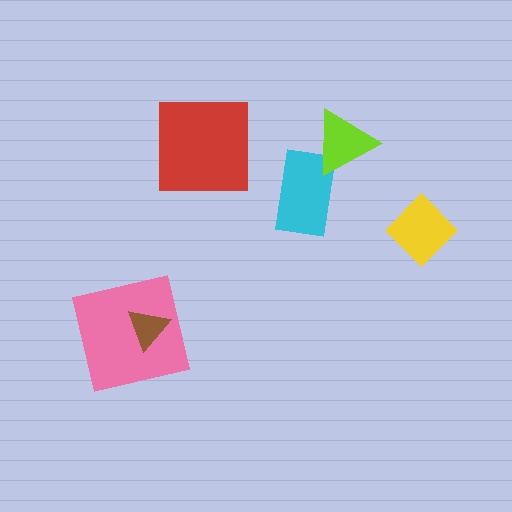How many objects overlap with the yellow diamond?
0 objects overlap with the yellow diamond.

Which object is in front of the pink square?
The brown triangle is in front of the pink square.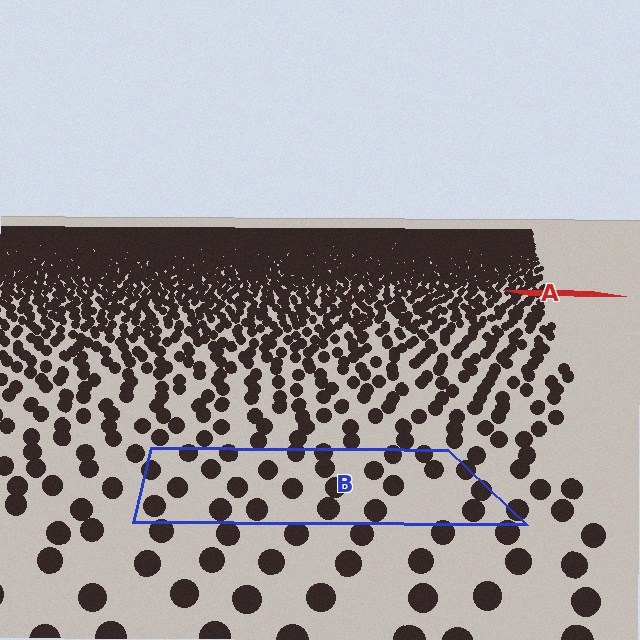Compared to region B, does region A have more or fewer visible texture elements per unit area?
Region A has more texture elements per unit area — they are packed more densely because it is farther away.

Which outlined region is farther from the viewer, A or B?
Region A is farther from the viewer — the texture elements inside it appear smaller and more densely packed.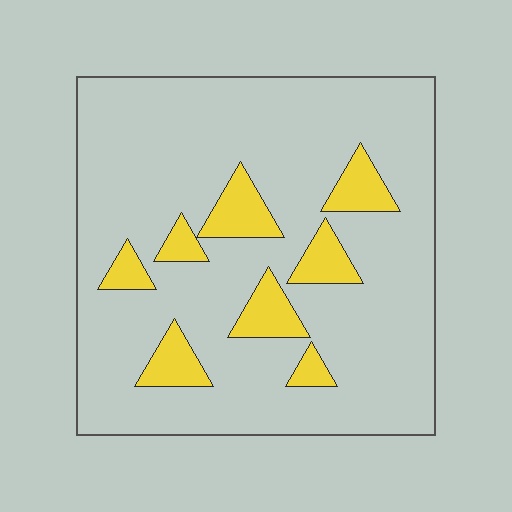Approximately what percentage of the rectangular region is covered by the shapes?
Approximately 15%.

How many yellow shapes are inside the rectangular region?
8.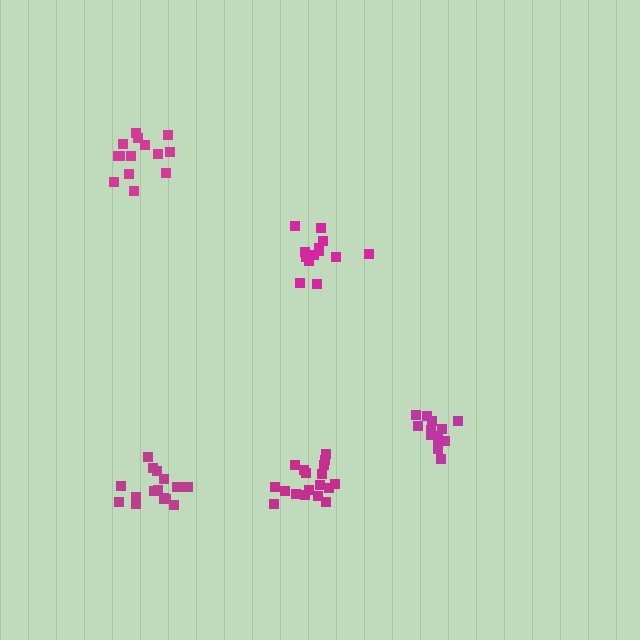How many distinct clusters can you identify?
There are 5 distinct clusters.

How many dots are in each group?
Group 1: 19 dots, Group 2: 14 dots, Group 3: 13 dots, Group 4: 13 dots, Group 5: 16 dots (75 total).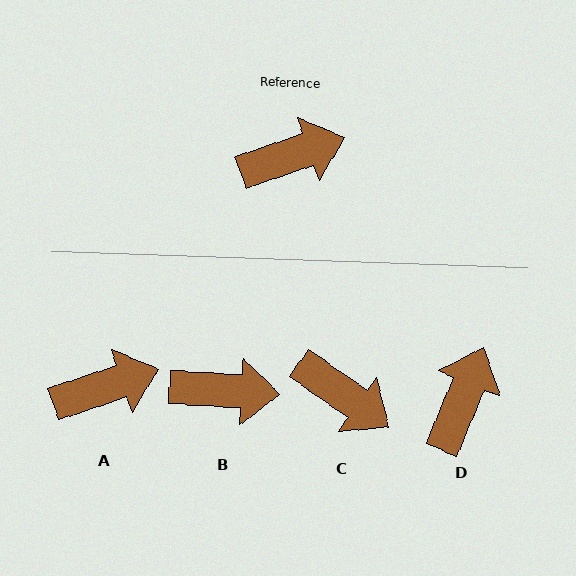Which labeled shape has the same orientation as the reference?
A.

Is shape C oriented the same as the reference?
No, it is off by about 54 degrees.